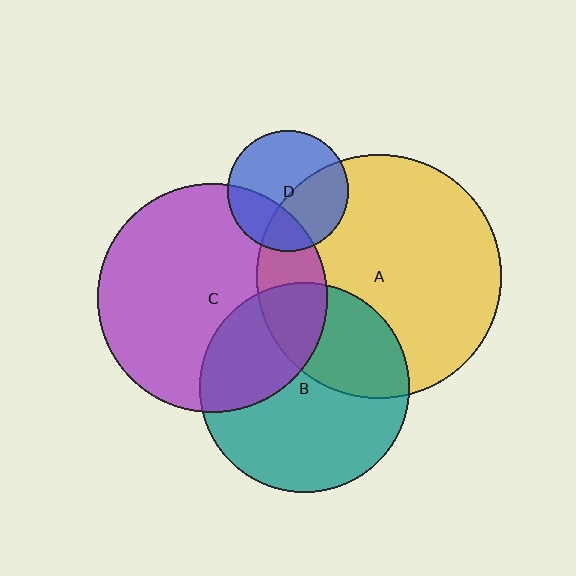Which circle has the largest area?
Circle A (yellow).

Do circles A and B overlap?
Yes.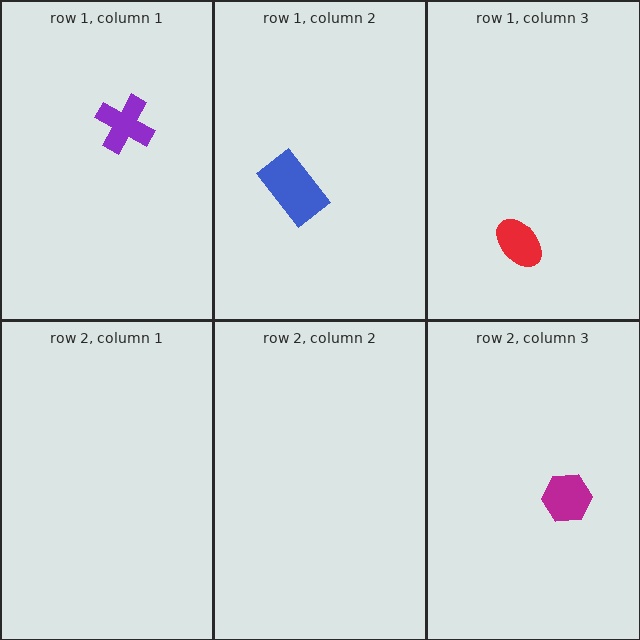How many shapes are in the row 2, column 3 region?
1.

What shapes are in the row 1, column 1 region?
The purple cross.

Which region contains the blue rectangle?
The row 1, column 2 region.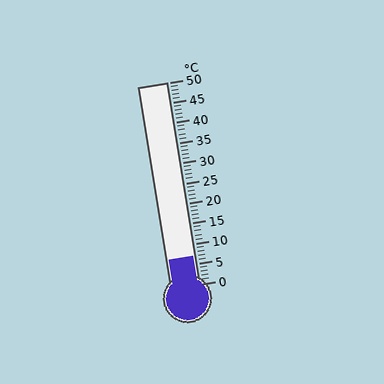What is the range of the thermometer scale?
The thermometer scale ranges from 0°C to 50°C.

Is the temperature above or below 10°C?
The temperature is below 10°C.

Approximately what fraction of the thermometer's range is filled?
The thermometer is filled to approximately 15% of its range.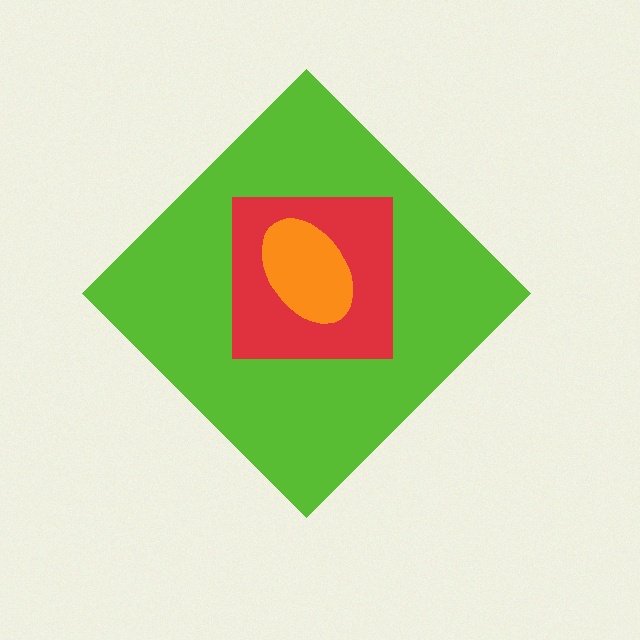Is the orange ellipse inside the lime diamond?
Yes.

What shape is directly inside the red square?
The orange ellipse.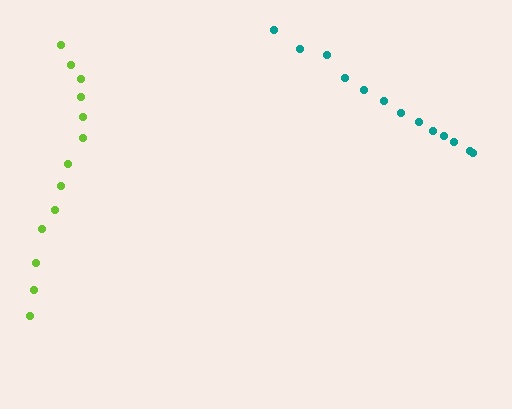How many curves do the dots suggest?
There are 2 distinct paths.